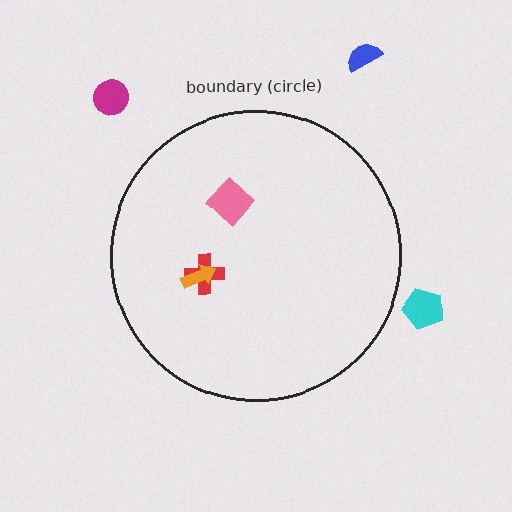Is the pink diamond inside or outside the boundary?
Inside.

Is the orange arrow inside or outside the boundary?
Inside.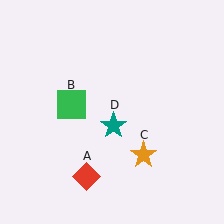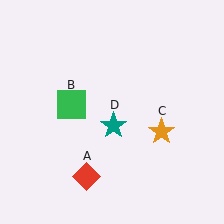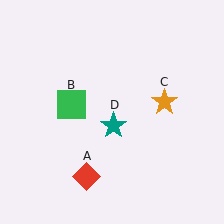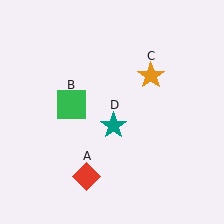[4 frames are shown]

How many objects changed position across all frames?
1 object changed position: orange star (object C).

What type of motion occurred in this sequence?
The orange star (object C) rotated counterclockwise around the center of the scene.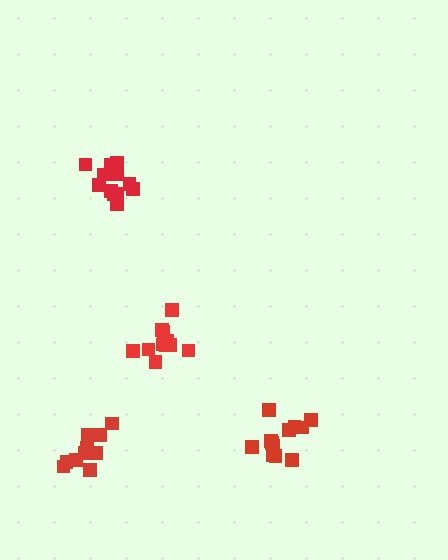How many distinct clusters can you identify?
There are 4 distinct clusters.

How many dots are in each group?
Group 1: 12 dots, Group 2: 10 dots, Group 3: 12 dots, Group 4: 11 dots (45 total).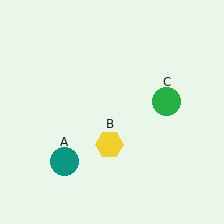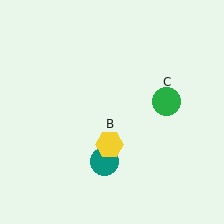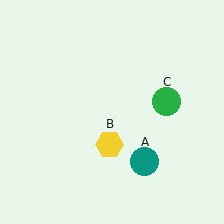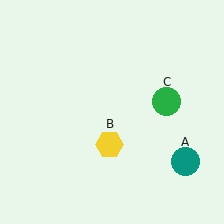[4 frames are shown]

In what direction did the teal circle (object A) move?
The teal circle (object A) moved right.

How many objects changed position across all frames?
1 object changed position: teal circle (object A).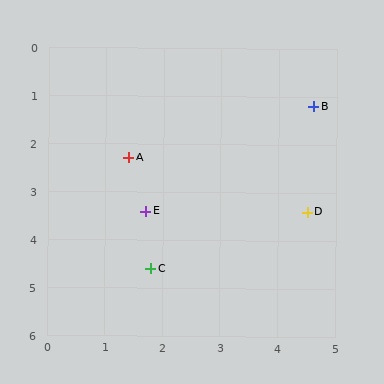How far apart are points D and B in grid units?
Points D and B are about 2.2 grid units apart.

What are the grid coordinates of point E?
Point E is at approximately (1.7, 3.4).